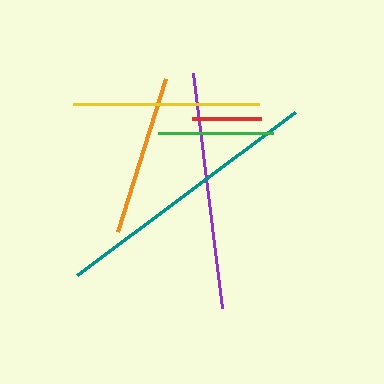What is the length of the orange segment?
The orange segment is approximately 160 pixels long.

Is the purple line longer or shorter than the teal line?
The teal line is longer than the purple line.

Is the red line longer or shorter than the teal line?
The teal line is longer than the red line.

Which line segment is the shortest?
The red line is the shortest at approximately 69 pixels.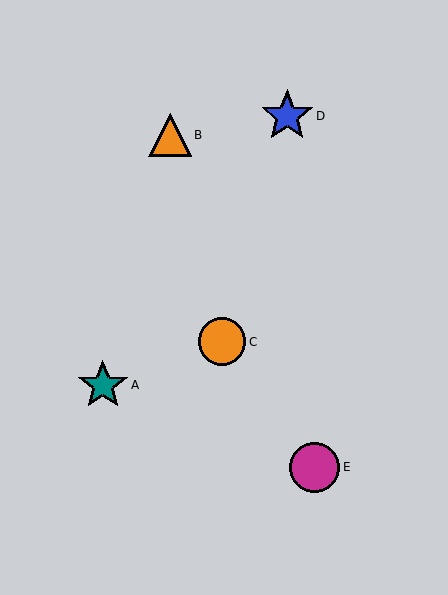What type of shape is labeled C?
Shape C is an orange circle.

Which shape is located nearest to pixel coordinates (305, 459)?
The magenta circle (labeled E) at (315, 467) is nearest to that location.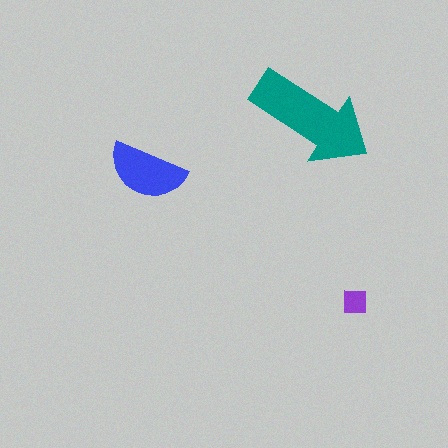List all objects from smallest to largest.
The purple square, the blue semicircle, the teal arrow.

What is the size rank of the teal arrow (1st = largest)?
1st.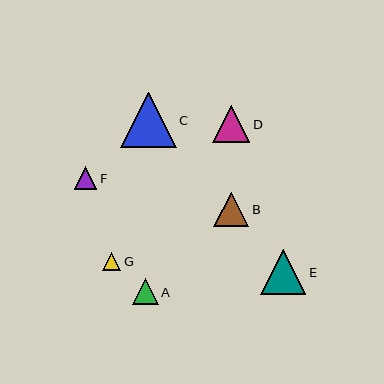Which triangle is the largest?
Triangle C is the largest with a size of approximately 56 pixels.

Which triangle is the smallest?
Triangle G is the smallest with a size of approximately 18 pixels.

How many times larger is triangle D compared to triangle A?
Triangle D is approximately 1.4 times the size of triangle A.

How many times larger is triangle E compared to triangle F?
Triangle E is approximately 2.0 times the size of triangle F.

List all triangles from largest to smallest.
From largest to smallest: C, E, D, B, A, F, G.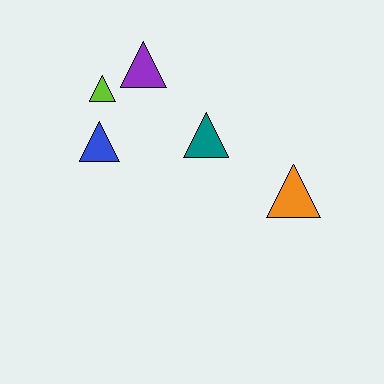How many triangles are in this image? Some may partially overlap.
There are 5 triangles.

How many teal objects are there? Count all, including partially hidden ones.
There is 1 teal object.